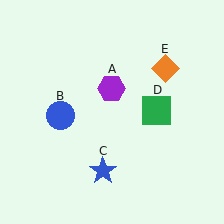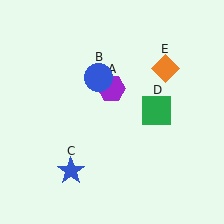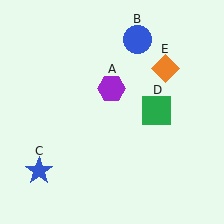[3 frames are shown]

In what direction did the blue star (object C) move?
The blue star (object C) moved left.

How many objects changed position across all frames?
2 objects changed position: blue circle (object B), blue star (object C).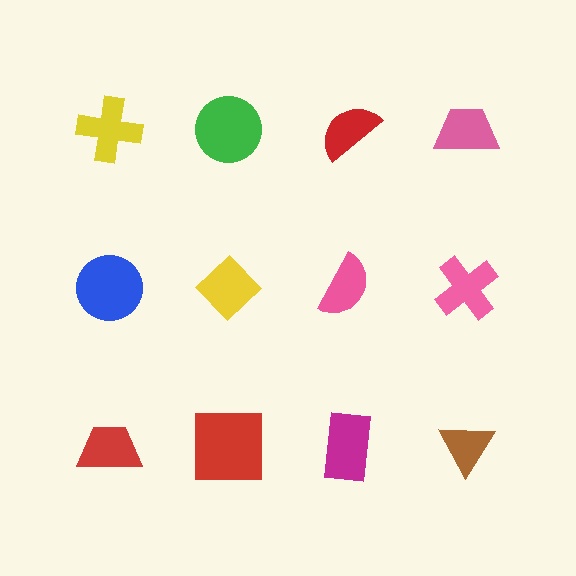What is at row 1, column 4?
A pink trapezoid.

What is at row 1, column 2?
A green circle.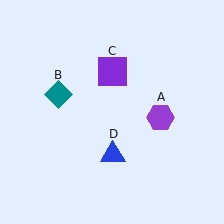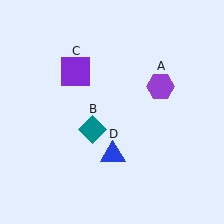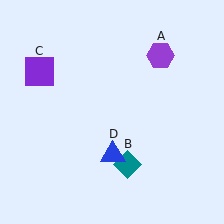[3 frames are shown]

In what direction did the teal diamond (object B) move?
The teal diamond (object B) moved down and to the right.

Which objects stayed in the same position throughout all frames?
Blue triangle (object D) remained stationary.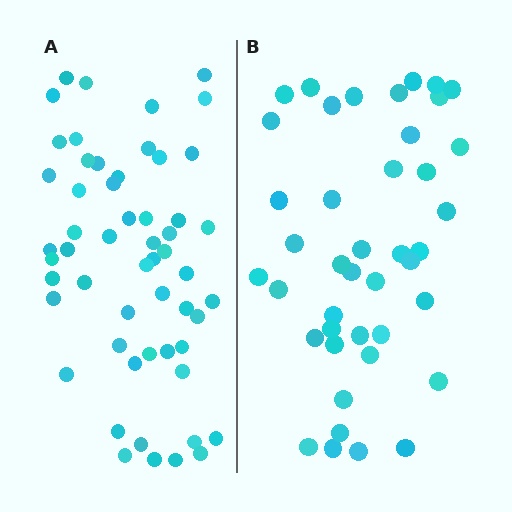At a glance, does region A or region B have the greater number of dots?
Region A (the left region) has more dots.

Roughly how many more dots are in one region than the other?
Region A has approximately 15 more dots than region B.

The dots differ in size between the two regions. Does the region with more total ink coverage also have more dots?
No. Region B has more total ink coverage because its dots are larger, but region A actually contains more individual dots. Total area can be misleading — the number of items is what matters here.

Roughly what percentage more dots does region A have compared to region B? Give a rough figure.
About 30% more.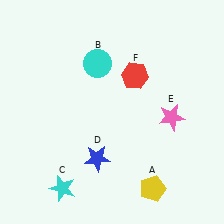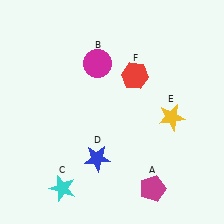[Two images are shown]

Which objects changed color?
A changed from yellow to magenta. B changed from cyan to magenta. E changed from pink to yellow.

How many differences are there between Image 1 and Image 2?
There are 3 differences between the two images.